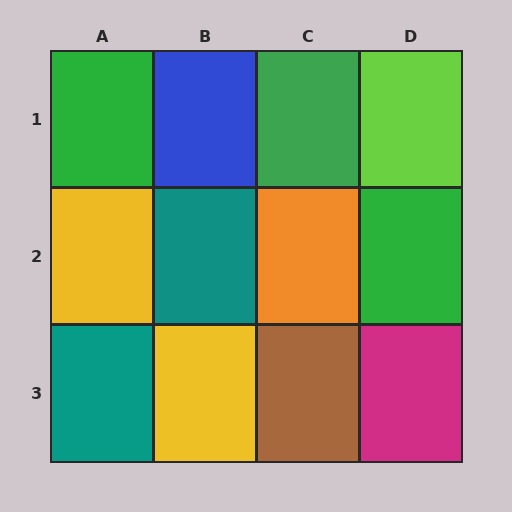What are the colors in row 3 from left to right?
Teal, yellow, brown, magenta.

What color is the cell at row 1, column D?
Lime.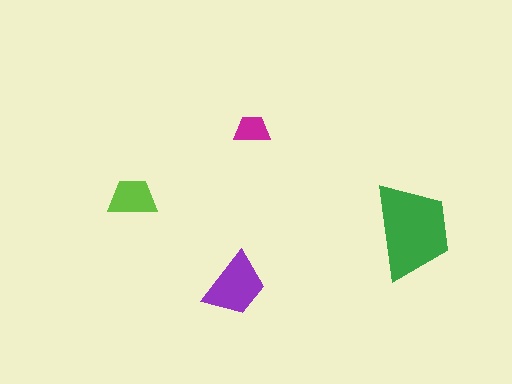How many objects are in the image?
There are 4 objects in the image.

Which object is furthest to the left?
The lime trapezoid is leftmost.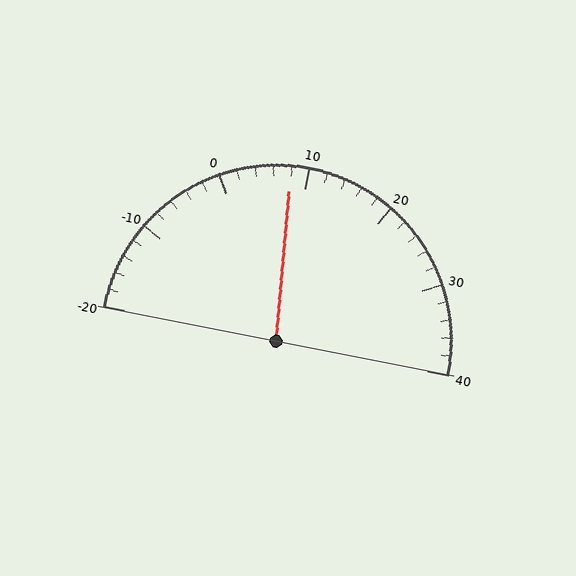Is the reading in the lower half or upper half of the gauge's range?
The reading is in the lower half of the range (-20 to 40).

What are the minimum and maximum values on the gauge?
The gauge ranges from -20 to 40.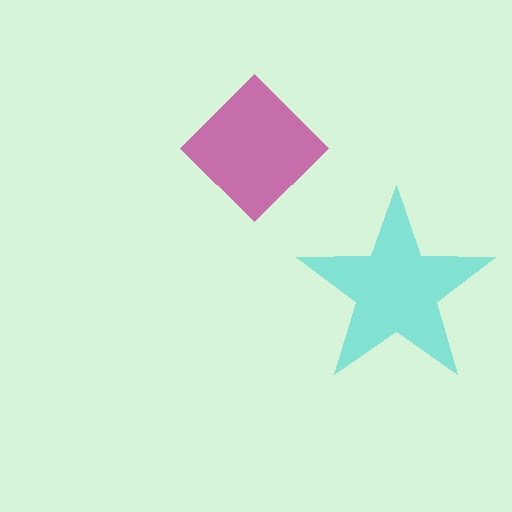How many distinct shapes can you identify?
There are 2 distinct shapes: a magenta diamond, a cyan star.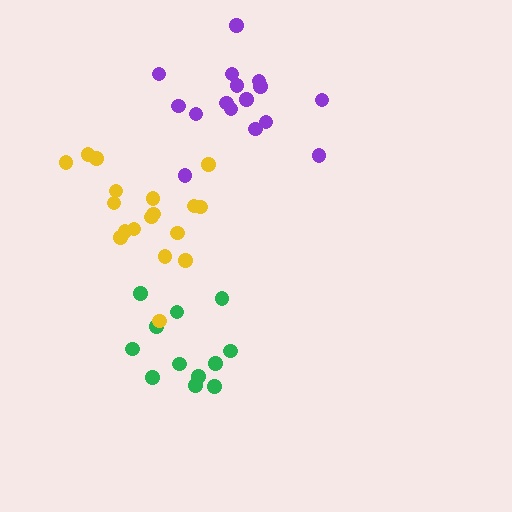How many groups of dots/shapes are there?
There are 3 groups.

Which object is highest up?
The purple cluster is topmost.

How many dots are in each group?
Group 1: 16 dots, Group 2: 12 dots, Group 3: 18 dots (46 total).